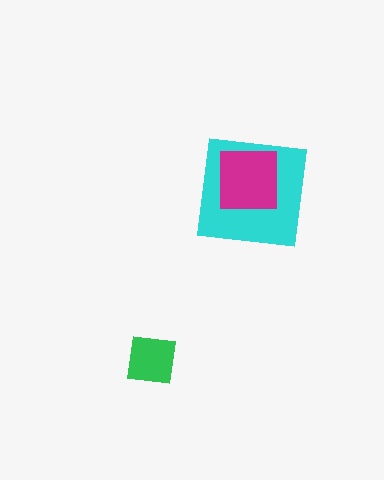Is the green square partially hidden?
No, no other shape covers it.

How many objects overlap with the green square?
0 objects overlap with the green square.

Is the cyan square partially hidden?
Yes, it is partially covered by another shape.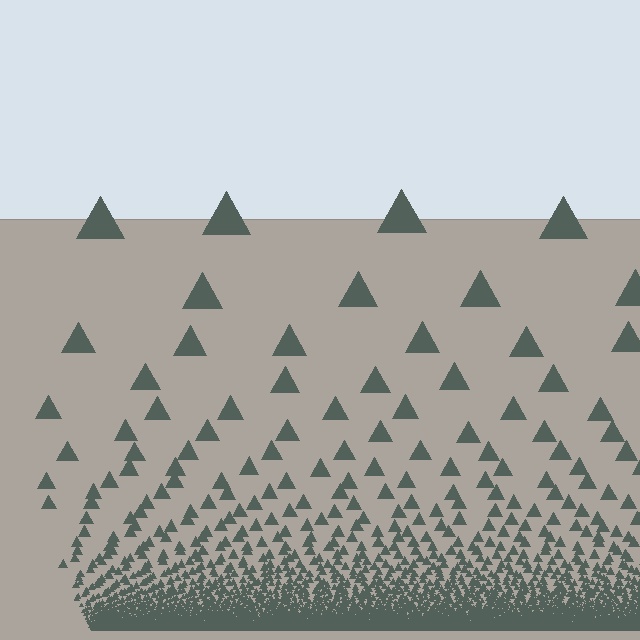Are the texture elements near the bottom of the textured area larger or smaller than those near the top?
Smaller. The gradient is inverted — elements near the bottom are smaller and denser.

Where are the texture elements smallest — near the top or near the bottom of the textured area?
Near the bottom.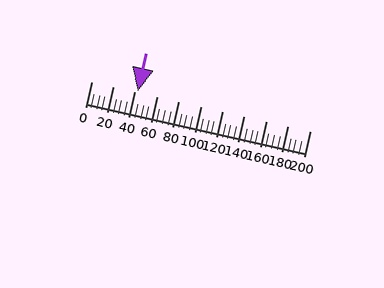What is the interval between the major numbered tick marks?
The major tick marks are spaced 20 units apart.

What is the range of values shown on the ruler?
The ruler shows values from 0 to 200.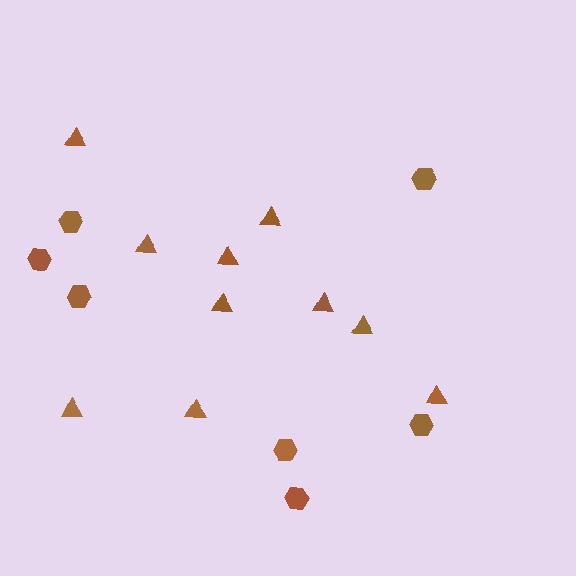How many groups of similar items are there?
There are 2 groups: one group of triangles (10) and one group of hexagons (7).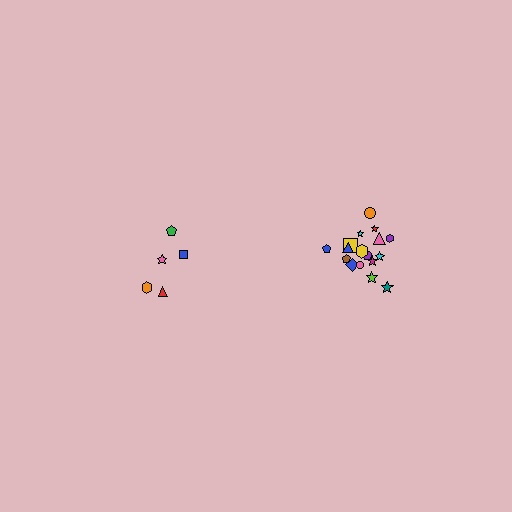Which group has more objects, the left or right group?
The right group.